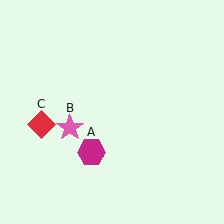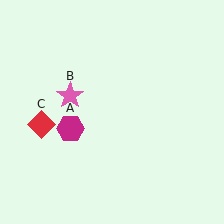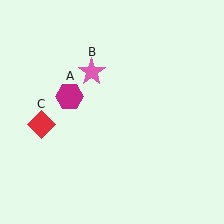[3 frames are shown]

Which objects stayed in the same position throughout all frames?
Red diamond (object C) remained stationary.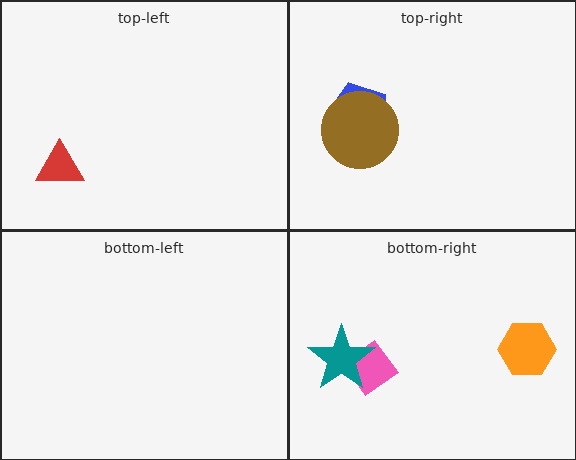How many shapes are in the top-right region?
2.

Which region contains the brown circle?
The top-right region.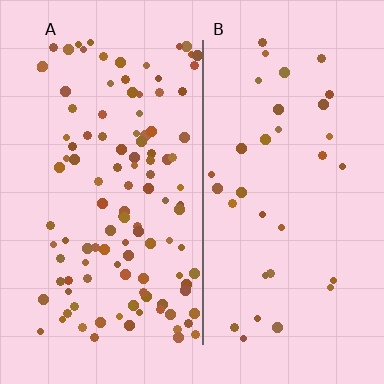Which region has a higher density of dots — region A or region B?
A (the left).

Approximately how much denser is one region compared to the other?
Approximately 3.4× — region A over region B.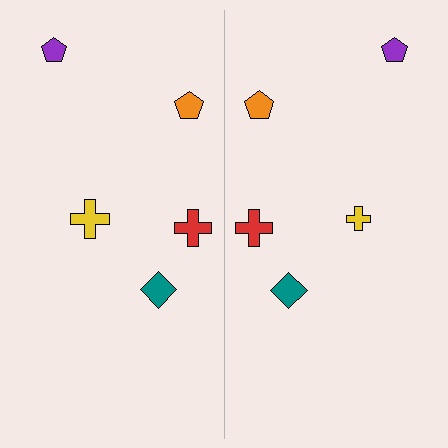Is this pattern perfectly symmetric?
No, the pattern is not perfectly symmetric. The yellow cross on the right side has a different size than its mirror counterpart.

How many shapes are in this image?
There are 10 shapes in this image.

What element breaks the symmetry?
The yellow cross on the right side has a different size than its mirror counterpart.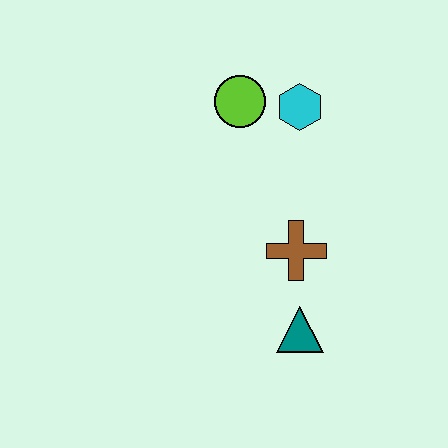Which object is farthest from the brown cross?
The lime circle is farthest from the brown cross.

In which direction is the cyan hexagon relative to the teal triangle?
The cyan hexagon is above the teal triangle.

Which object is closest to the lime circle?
The cyan hexagon is closest to the lime circle.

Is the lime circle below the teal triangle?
No